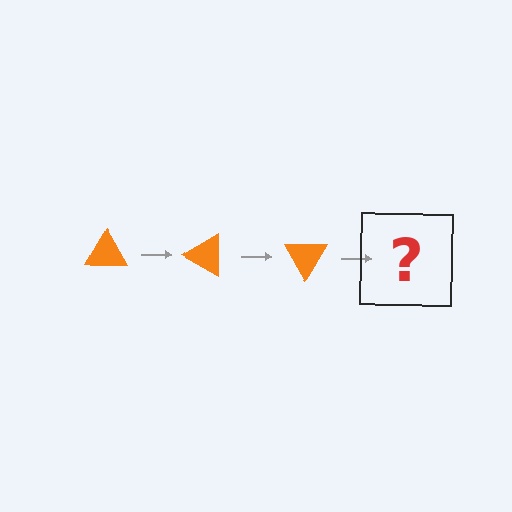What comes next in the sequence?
The next element should be an orange triangle rotated 90 degrees.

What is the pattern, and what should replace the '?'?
The pattern is that the triangle rotates 30 degrees each step. The '?' should be an orange triangle rotated 90 degrees.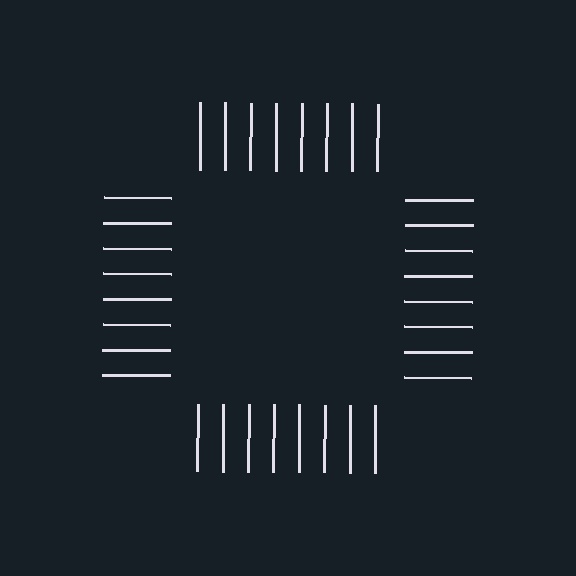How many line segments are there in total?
32 — 8 along each of the 4 edges.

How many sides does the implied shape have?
4 sides — the line-ends trace a square.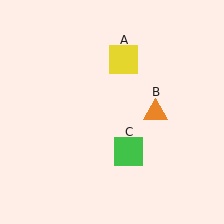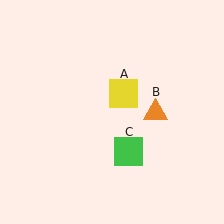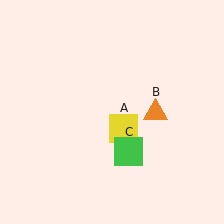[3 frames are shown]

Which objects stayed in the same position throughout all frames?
Orange triangle (object B) and green square (object C) remained stationary.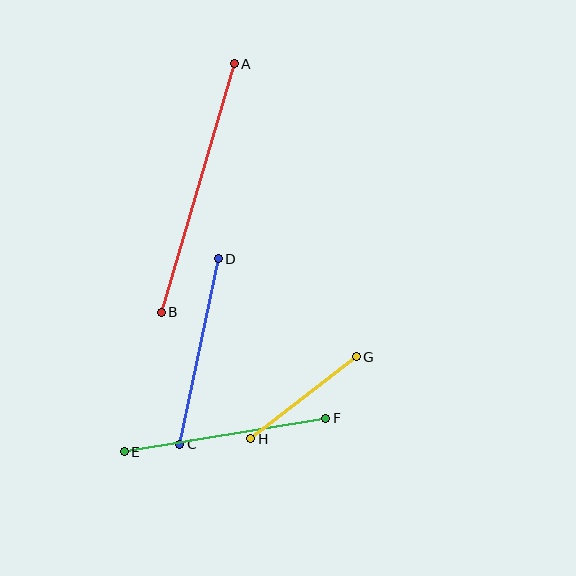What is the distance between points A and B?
The distance is approximately 259 pixels.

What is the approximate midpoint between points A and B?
The midpoint is at approximately (198, 188) pixels.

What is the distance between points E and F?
The distance is approximately 204 pixels.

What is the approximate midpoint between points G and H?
The midpoint is at approximately (304, 398) pixels.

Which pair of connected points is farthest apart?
Points A and B are farthest apart.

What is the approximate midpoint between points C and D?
The midpoint is at approximately (199, 352) pixels.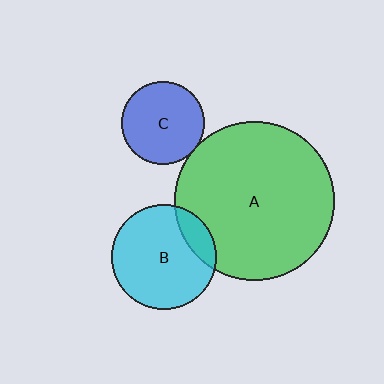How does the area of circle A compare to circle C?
Approximately 3.7 times.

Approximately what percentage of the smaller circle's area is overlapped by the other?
Approximately 5%.